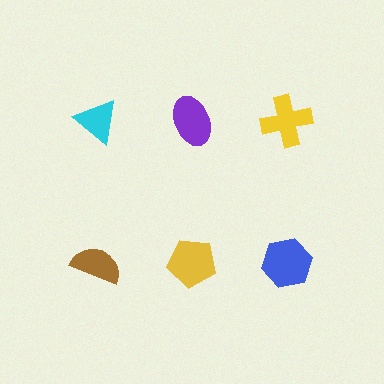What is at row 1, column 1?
A cyan triangle.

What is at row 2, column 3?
A blue hexagon.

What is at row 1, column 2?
A purple ellipse.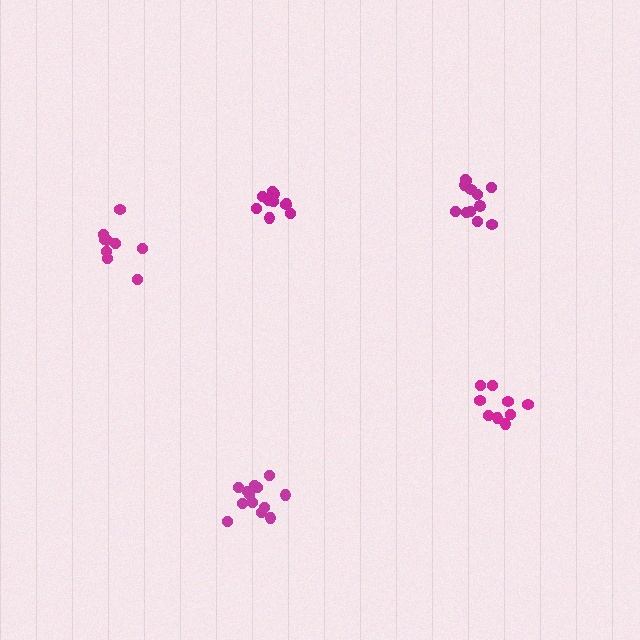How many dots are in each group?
Group 1: 10 dots, Group 2: 10 dots, Group 3: 9 dots, Group 4: 13 dots, Group 5: 12 dots (54 total).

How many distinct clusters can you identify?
There are 5 distinct clusters.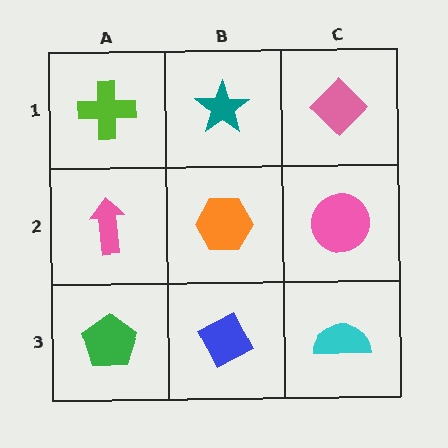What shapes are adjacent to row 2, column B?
A teal star (row 1, column B), a blue diamond (row 3, column B), a pink arrow (row 2, column A), a pink circle (row 2, column C).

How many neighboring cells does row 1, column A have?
2.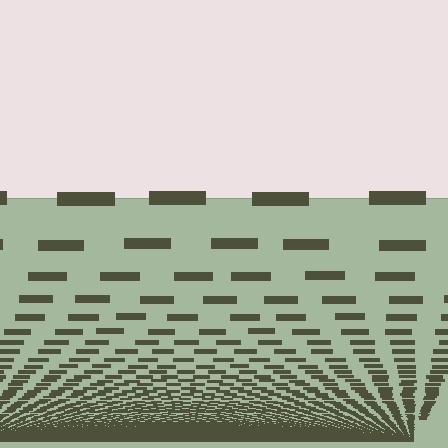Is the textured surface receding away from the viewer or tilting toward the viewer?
The surface appears to tilt toward the viewer. Texture elements get larger and sparser toward the top.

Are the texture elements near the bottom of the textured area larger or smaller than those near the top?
Smaller. The gradient is inverted — elements near the bottom are smaller and denser.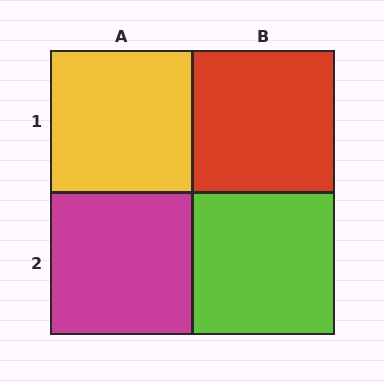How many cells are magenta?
1 cell is magenta.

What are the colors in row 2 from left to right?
Magenta, lime.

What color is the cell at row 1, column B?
Red.